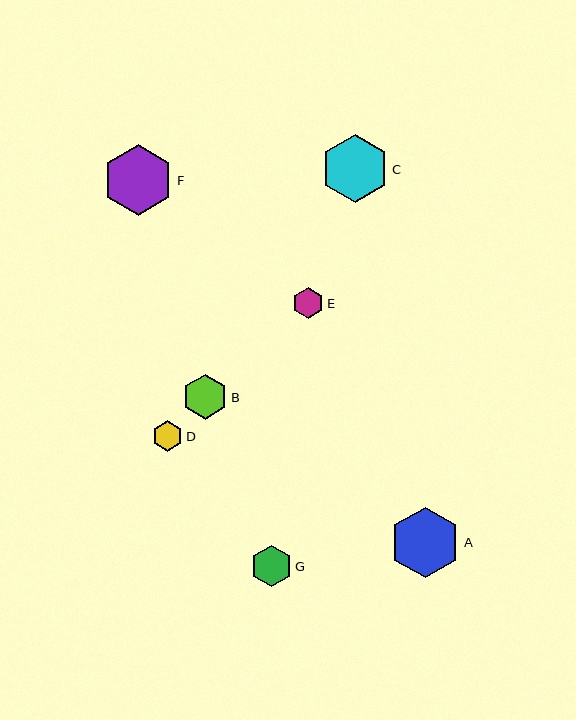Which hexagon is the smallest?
Hexagon D is the smallest with a size of approximately 31 pixels.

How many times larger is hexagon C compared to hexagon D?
Hexagon C is approximately 2.2 times the size of hexagon D.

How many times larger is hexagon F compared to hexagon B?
Hexagon F is approximately 1.6 times the size of hexagon B.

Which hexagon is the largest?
Hexagon F is the largest with a size of approximately 71 pixels.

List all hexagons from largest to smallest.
From largest to smallest: F, A, C, B, G, E, D.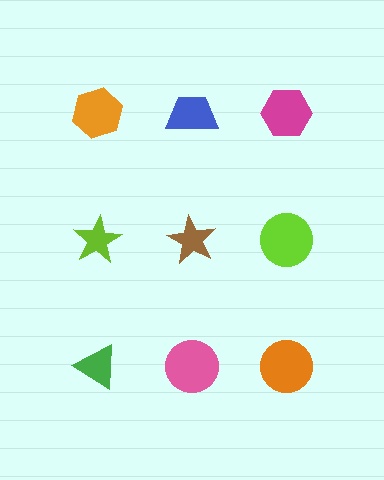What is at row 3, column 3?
An orange circle.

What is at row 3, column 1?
A green triangle.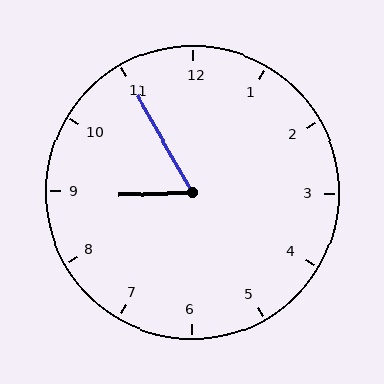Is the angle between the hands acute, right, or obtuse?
It is acute.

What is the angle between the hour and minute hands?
Approximately 62 degrees.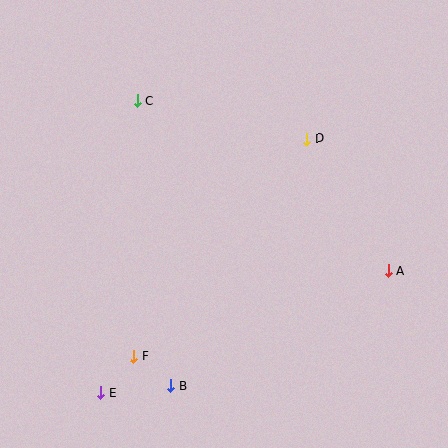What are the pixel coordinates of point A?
Point A is at (389, 271).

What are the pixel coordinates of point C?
Point C is at (137, 101).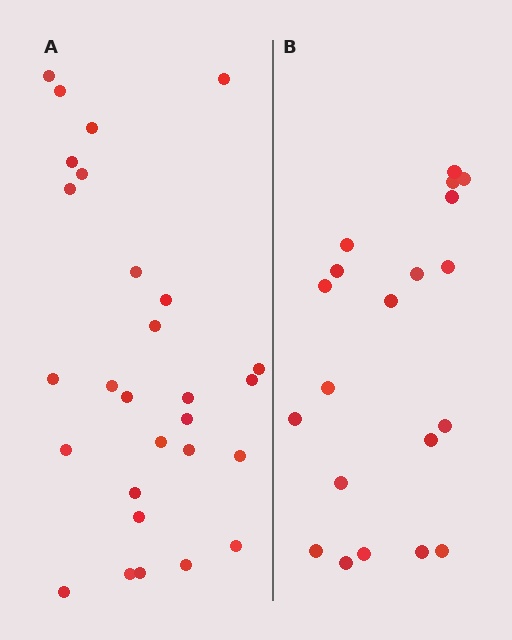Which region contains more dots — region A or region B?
Region A (the left region) has more dots.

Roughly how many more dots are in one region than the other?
Region A has roughly 8 or so more dots than region B.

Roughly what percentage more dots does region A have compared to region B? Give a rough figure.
About 40% more.